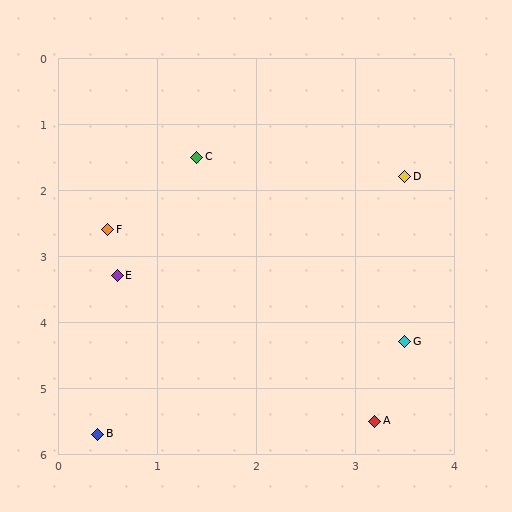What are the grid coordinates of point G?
Point G is at approximately (3.5, 4.3).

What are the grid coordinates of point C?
Point C is at approximately (1.4, 1.5).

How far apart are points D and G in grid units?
Points D and G are about 2.5 grid units apart.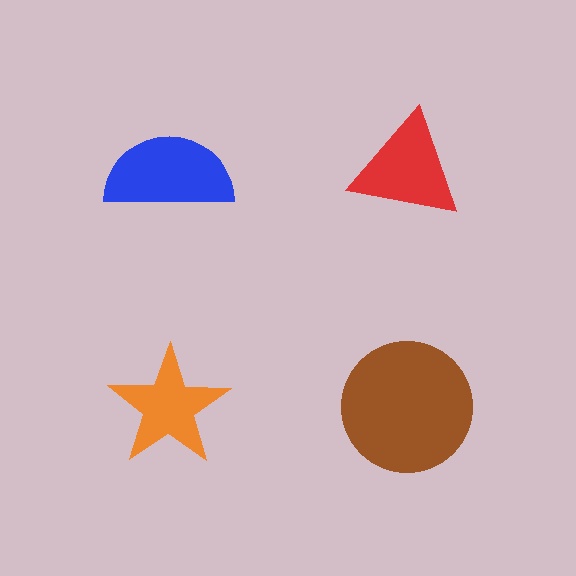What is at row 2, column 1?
An orange star.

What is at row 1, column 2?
A red triangle.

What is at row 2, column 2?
A brown circle.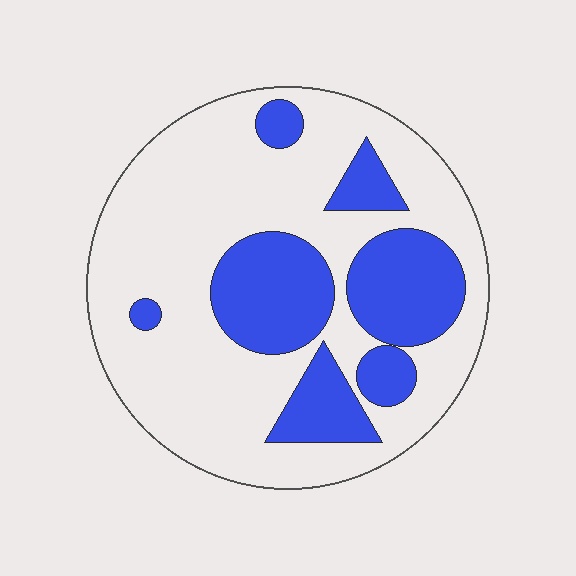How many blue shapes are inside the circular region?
7.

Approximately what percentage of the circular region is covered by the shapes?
Approximately 30%.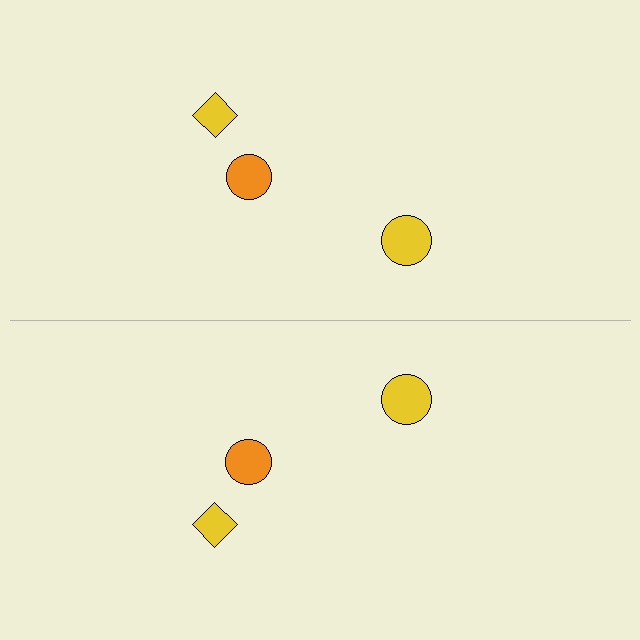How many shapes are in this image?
There are 6 shapes in this image.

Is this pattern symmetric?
Yes, this pattern has bilateral (reflection) symmetry.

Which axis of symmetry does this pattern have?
The pattern has a horizontal axis of symmetry running through the center of the image.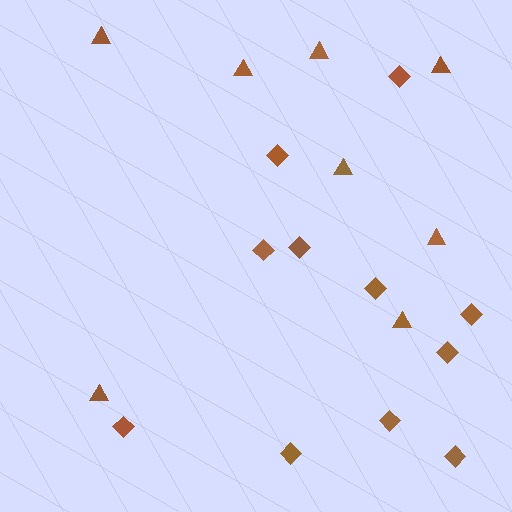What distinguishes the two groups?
There are 2 groups: one group of triangles (8) and one group of diamonds (11).